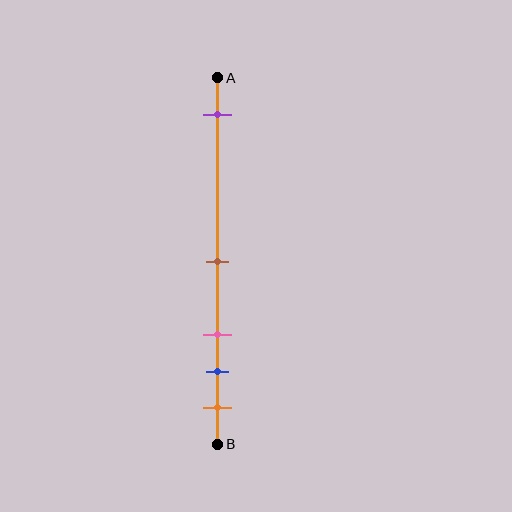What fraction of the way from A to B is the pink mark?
The pink mark is approximately 70% (0.7) of the way from A to B.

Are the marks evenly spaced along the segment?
No, the marks are not evenly spaced.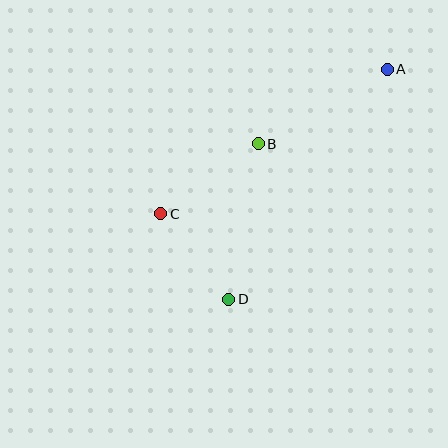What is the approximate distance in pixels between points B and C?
The distance between B and C is approximately 120 pixels.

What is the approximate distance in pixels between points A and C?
The distance between A and C is approximately 269 pixels.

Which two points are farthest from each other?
Points A and D are farthest from each other.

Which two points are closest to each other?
Points C and D are closest to each other.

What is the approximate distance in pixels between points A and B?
The distance between A and B is approximately 149 pixels.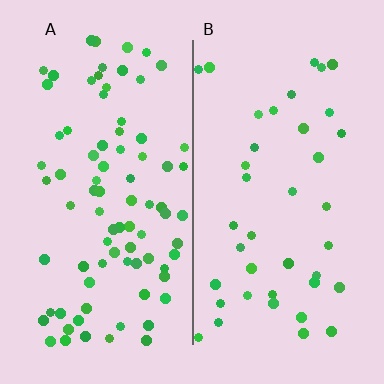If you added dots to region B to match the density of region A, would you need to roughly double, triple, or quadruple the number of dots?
Approximately double.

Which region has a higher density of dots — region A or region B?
A (the left).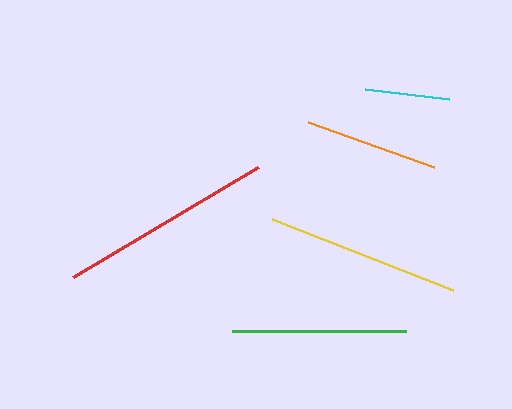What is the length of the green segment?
The green segment is approximately 174 pixels long.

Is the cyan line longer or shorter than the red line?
The red line is longer than the cyan line.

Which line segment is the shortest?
The cyan line is the shortest at approximately 85 pixels.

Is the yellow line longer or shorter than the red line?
The red line is longer than the yellow line.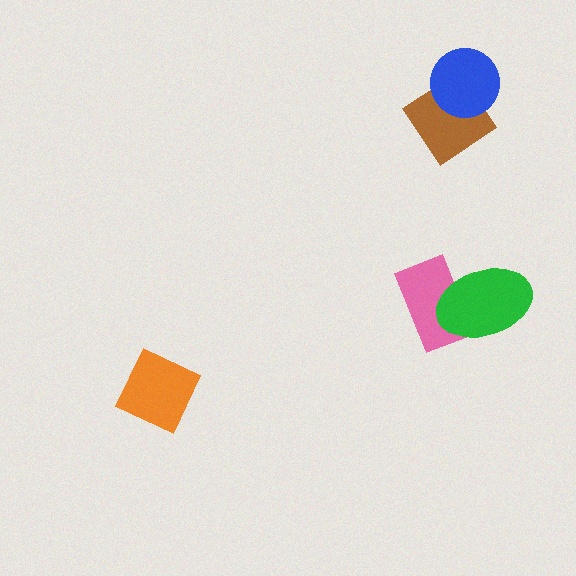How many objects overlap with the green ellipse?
1 object overlaps with the green ellipse.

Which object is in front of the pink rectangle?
The green ellipse is in front of the pink rectangle.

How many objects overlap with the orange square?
0 objects overlap with the orange square.